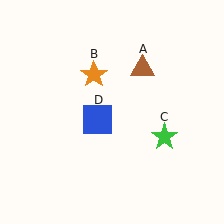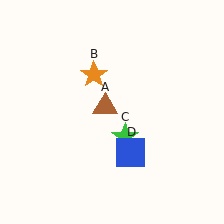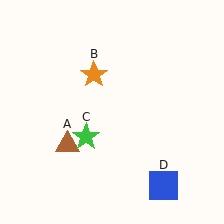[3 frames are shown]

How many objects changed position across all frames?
3 objects changed position: brown triangle (object A), green star (object C), blue square (object D).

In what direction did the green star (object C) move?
The green star (object C) moved left.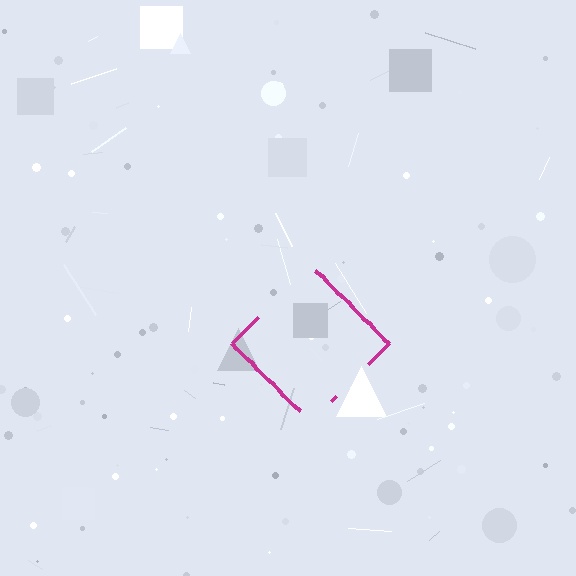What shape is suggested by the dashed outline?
The dashed outline suggests a diamond.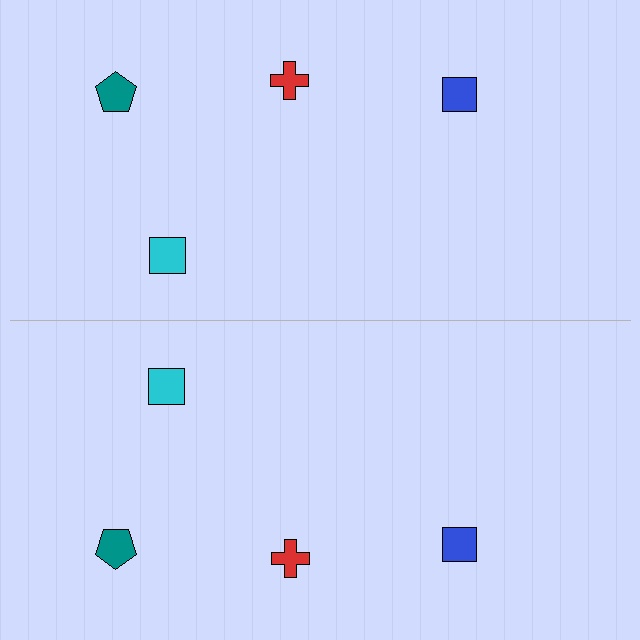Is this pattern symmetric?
Yes, this pattern has bilateral (reflection) symmetry.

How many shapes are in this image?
There are 8 shapes in this image.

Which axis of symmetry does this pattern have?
The pattern has a horizontal axis of symmetry running through the center of the image.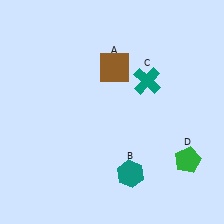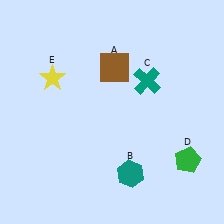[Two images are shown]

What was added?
A yellow star (E) was added in Image 2.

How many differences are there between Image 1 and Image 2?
There is 1 difference between the two images.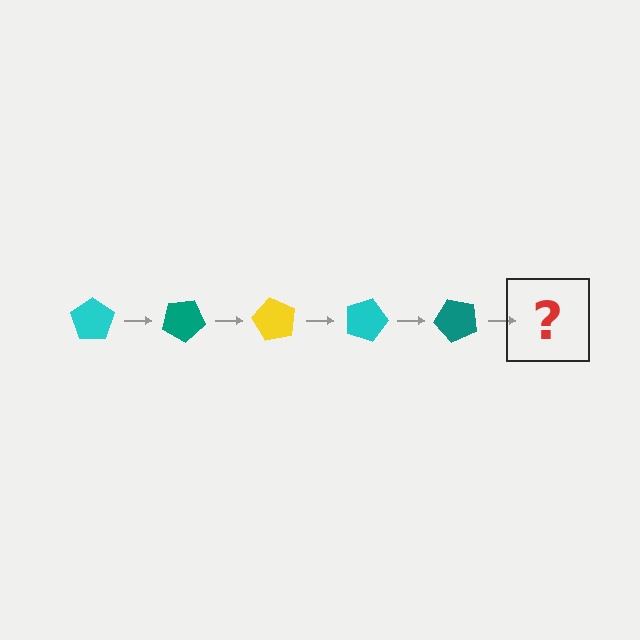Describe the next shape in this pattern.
It should be a yellow pentagon, rotated 150 degrees from the start.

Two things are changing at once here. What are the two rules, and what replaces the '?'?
The two rules are that it rotates 30 degrees each step and the color cycles through cyan, teal, and yellow. The '?' should be a yellow pentagon, rotated 150 degrees from the start.